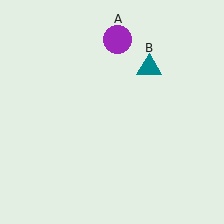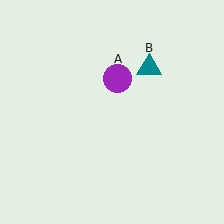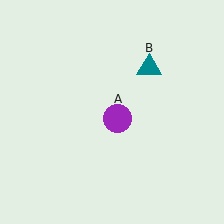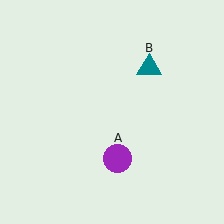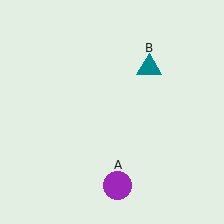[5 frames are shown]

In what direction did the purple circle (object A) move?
The purple circle (object A) moved down.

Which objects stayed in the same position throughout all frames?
Teal triangle (object B) remained stationary.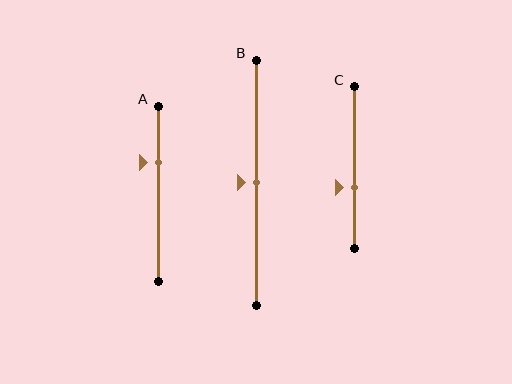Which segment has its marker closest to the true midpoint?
Segment B has its marker closest to the true midpoint.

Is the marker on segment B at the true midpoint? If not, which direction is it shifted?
Yes, the marker on segment B is at the true midpoint.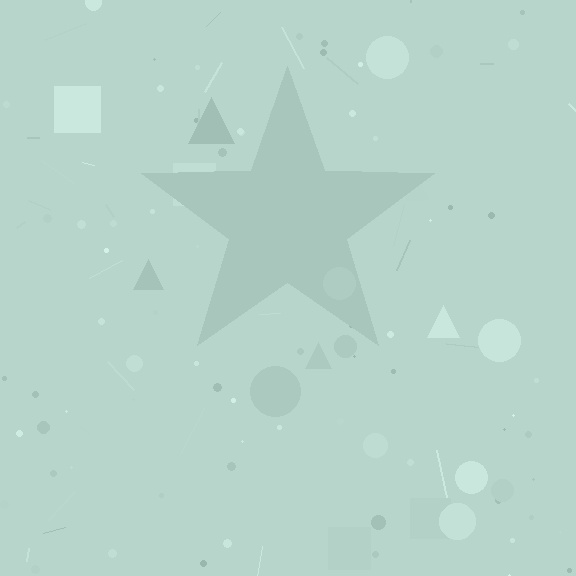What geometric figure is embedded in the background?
A star is embedded in the background.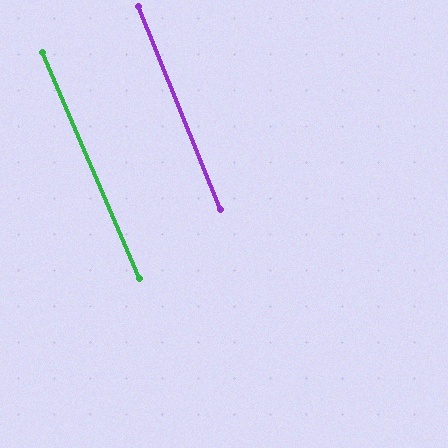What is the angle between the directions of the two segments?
Approximately 1 degree.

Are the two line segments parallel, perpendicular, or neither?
Parallel — their directions differ by only 1.1°.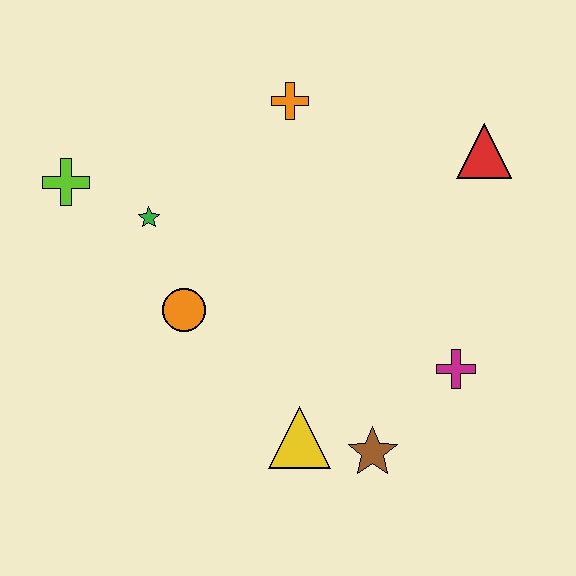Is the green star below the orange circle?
No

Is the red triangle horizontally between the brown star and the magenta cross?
No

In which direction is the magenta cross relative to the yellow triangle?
The magenta cross is to the right of the yellow triangle.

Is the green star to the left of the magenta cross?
Yes